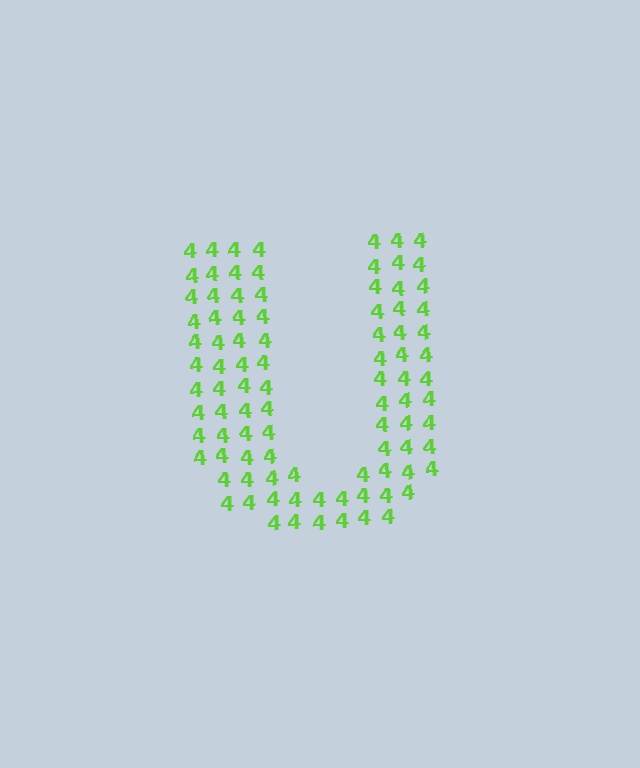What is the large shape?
The large shape is the letter U.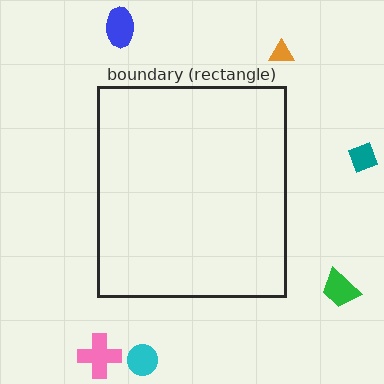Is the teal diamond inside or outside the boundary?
Outside.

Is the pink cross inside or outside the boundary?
Outside.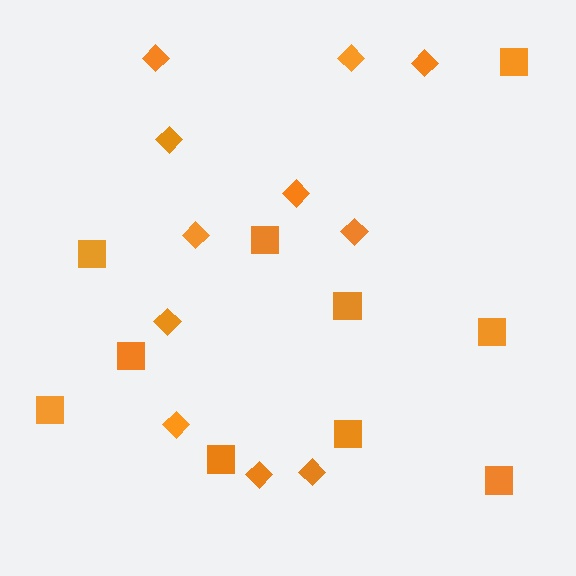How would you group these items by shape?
There are 2 groups: one group of squares (10) and one group of diamonds (11).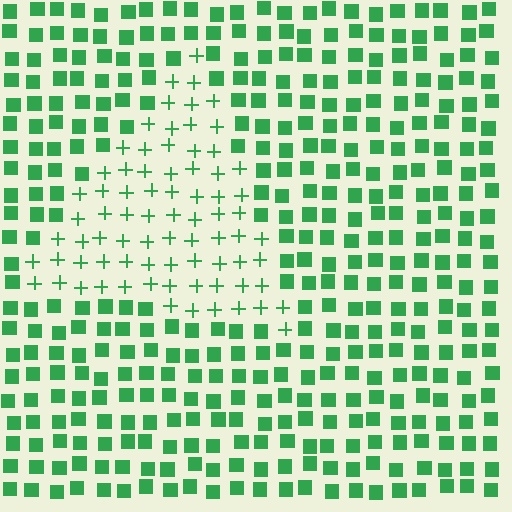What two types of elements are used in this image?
The image uses plus signs inside the triangle region and squares outside it.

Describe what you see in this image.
The image is filled with small green elements arranged in a uniform grid. A triangle-shaped region contains plus signs, while the surrounding area contains squares. The boundary is defined purely by the change in element shape.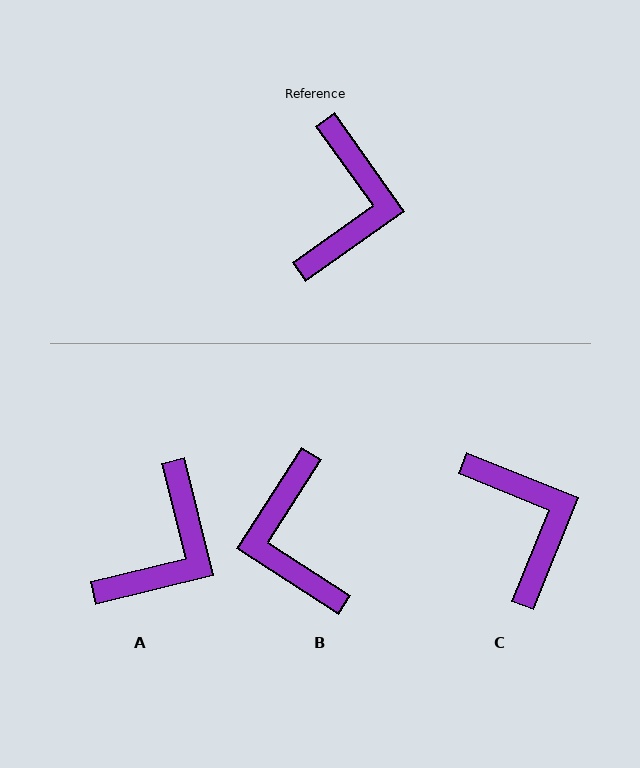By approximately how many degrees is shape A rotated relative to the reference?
Approximately 22 degrees clockwise.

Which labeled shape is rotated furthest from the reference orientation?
B, about 158 degrees away.